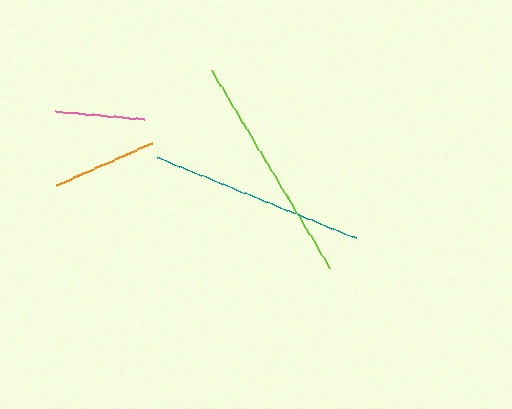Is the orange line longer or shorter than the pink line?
The orange line is longer than the pink line.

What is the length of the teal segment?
The teal segment is approximately 214 pixels long.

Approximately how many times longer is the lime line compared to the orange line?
The lime line is approximately 2.2 times the length of the orange line.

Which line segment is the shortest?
The pink line is the shortest at approximately 89 pixels.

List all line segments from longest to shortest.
From longest to shortest: lime, teal, orange, pink.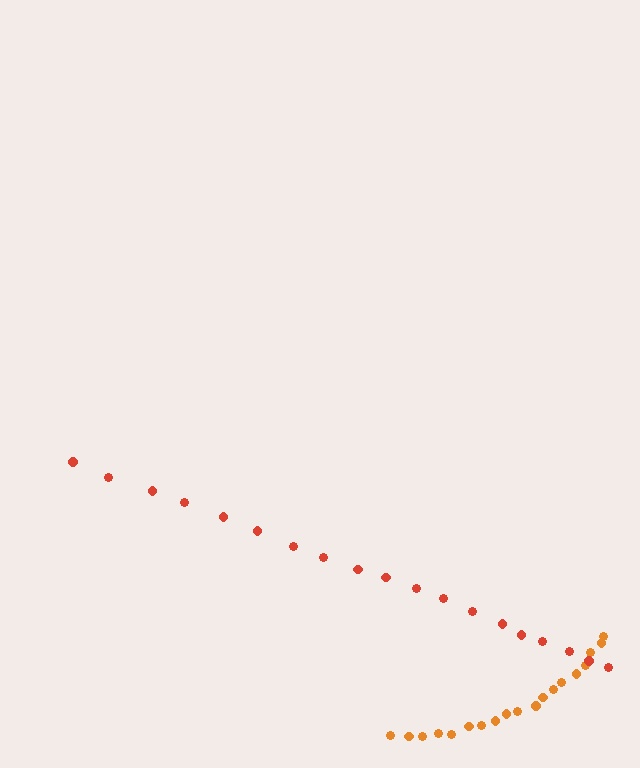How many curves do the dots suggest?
There are 2 distinct paths.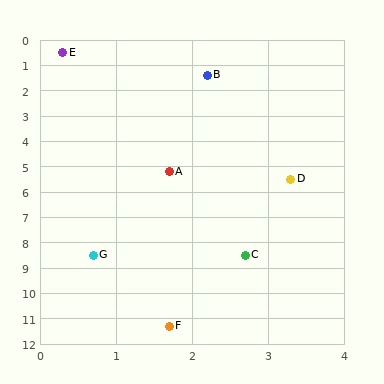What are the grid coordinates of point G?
Point G is at approximately (0.7, 8.5).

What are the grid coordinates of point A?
Point A is at approximately (1.7, 5.2).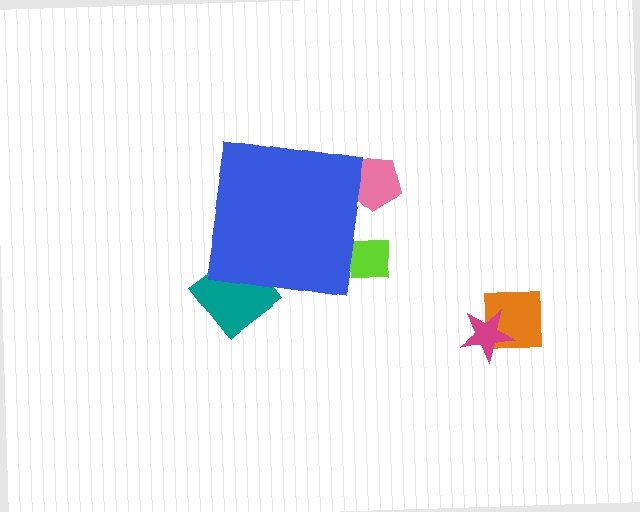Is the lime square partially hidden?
Yes, the lime square is partially hidden behind the blue square.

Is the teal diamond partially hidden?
Yes, the teal diamond is partially hidden behind the blue square.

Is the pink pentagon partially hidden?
Yes, the pink pentagon is partially hidden behind the blue square.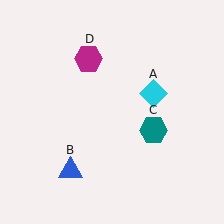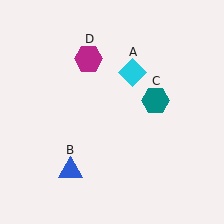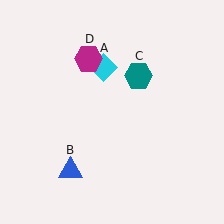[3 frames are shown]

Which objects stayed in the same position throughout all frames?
Blue triangle (object B) and magenta hexagon (object D) remained stationary.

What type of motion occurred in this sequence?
The cyan diamond (object A), teal hexagon (object C) rotated counterclockwise around the center of the scene.